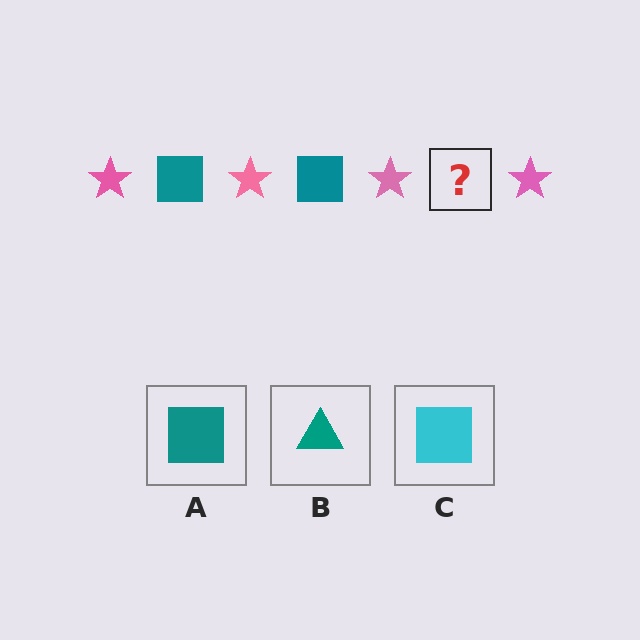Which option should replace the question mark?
Option A.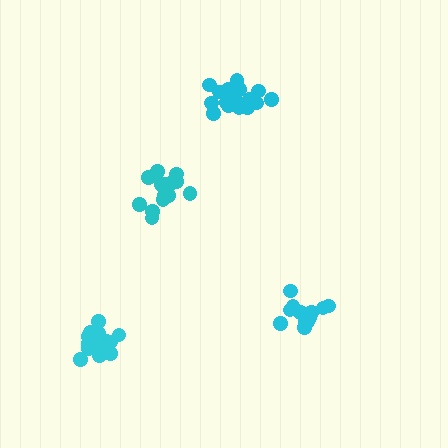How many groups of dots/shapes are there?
There are 4 groups.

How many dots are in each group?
Group 1: 18 dots, Group 2: 18 dots, Group 3: 15 dots, Group 4: 16 dots (67 total).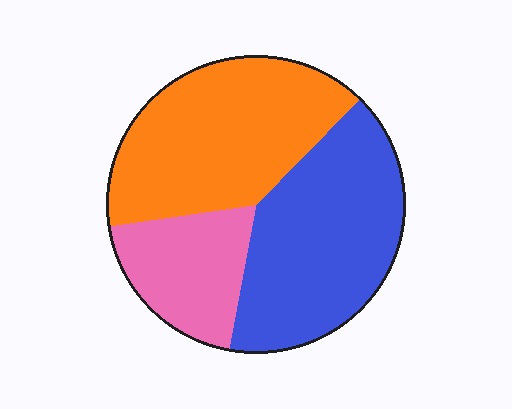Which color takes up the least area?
Pink, at roughly 20%.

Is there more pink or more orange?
Orange.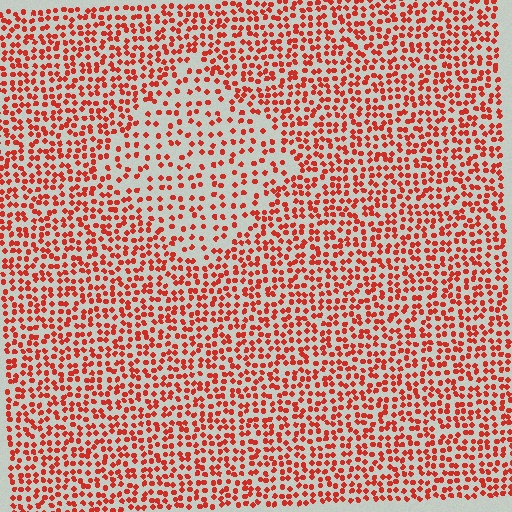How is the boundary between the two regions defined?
The boundary is defined by a change in element density (approximately 1.9x ratio). All elements are the same color, size, and shape.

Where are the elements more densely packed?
The elements are more densely packed outside the diamond boundary.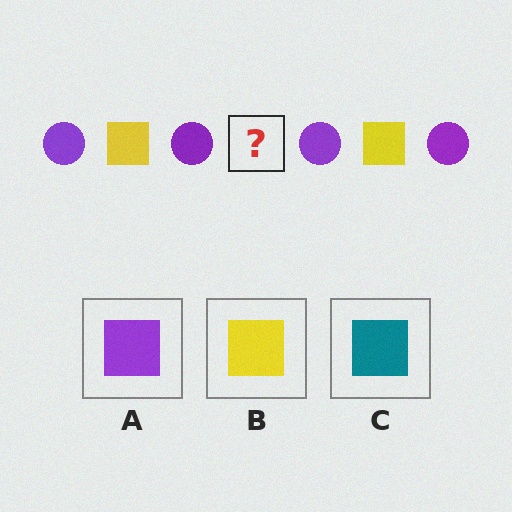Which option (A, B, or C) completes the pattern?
B.